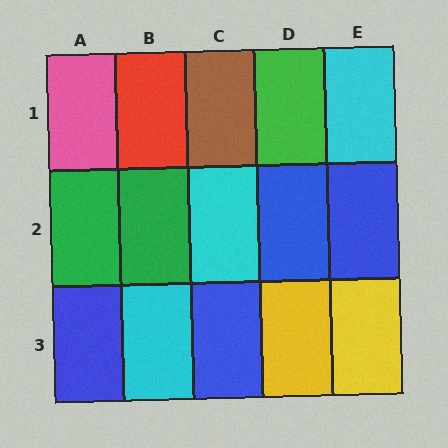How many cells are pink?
1 cell is pink.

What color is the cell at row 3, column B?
Cyan.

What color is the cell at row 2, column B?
Green.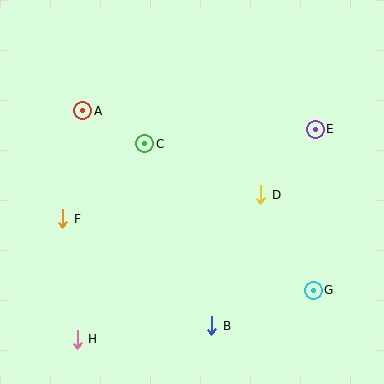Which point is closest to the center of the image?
Point C at (145, 144) is closest to the center.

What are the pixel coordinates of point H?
Point H is at (77, 339).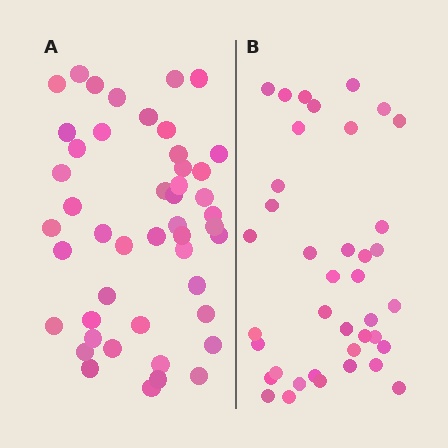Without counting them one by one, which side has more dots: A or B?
Region A (the left region) has more dots.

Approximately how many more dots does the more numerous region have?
Region A has roughly 8 or so more dots than region B.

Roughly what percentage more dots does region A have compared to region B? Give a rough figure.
About 20% more.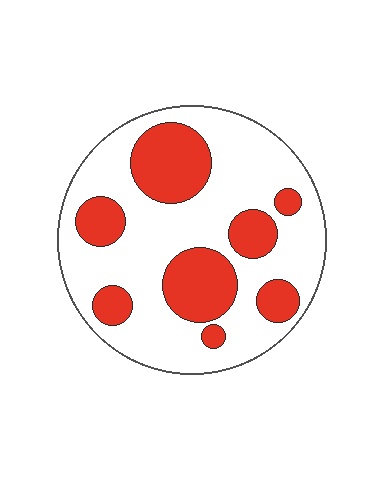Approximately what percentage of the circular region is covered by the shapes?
Approximately 30%.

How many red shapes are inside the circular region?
8.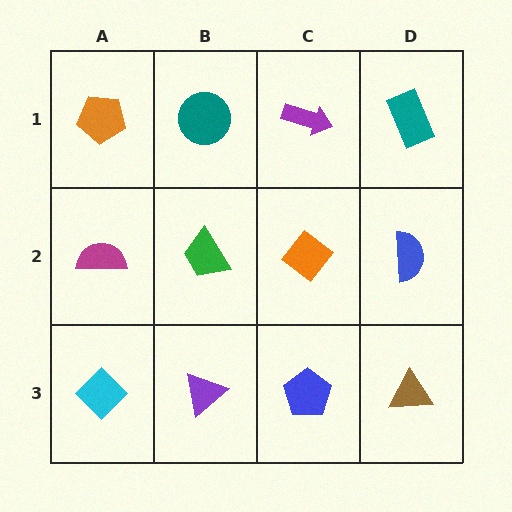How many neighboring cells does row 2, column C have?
4.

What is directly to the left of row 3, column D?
A blue pentagon.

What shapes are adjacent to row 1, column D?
A blue semicircle (row 2, column D), a purple arrow (row 1, column C).